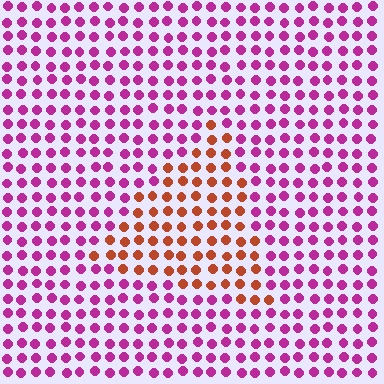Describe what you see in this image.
The image is filled with small magenta elements in a uniform arrangement. A triangle-shaped region is visible where the elements are tinted to a slightly different hue, forming a subtle color boundary.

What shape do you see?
I see a triangle.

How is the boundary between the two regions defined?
The boundary is defined purely by a slight shift in hue (about 59 degrees). Spacing, size, and orientation are identical on both sides.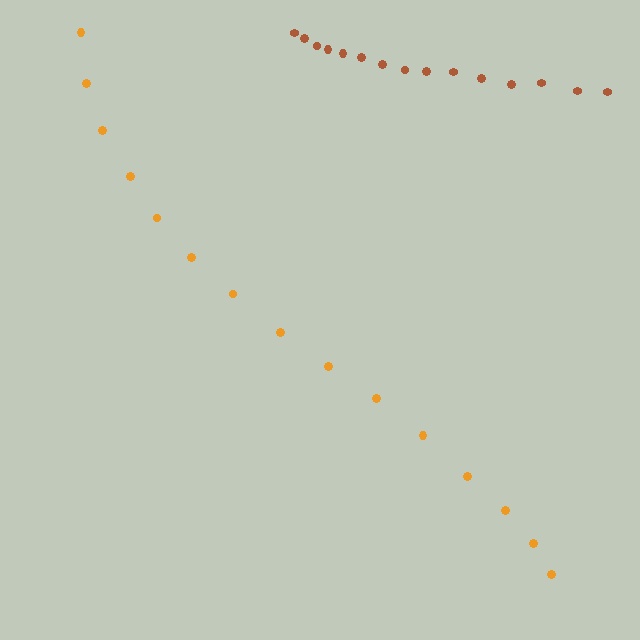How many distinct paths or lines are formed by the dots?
There are 2 distinct paths.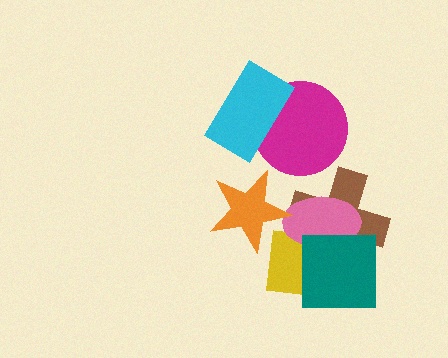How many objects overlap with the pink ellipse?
4 objects overlap with the pink ellipse.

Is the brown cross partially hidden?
Yes, it is partially covered by another shape.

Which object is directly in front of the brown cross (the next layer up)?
The pink ellipse is directly in front of the brown cross.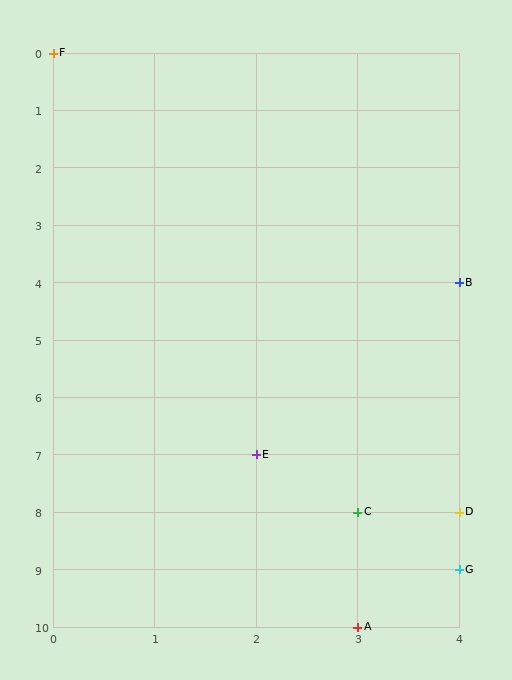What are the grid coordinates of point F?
Point F is at grid coordinates (0, 0).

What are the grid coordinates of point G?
Point G is at grid coordinates (4, 9).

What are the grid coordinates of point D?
Point D is at grid coordinates (4, 8).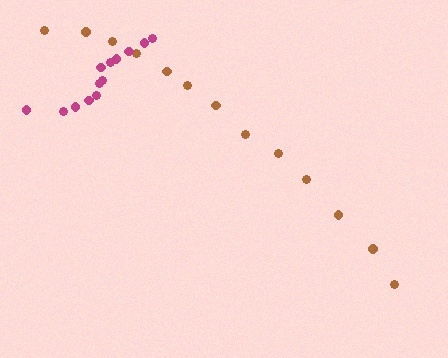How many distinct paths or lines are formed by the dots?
There are 2 distinct paths.